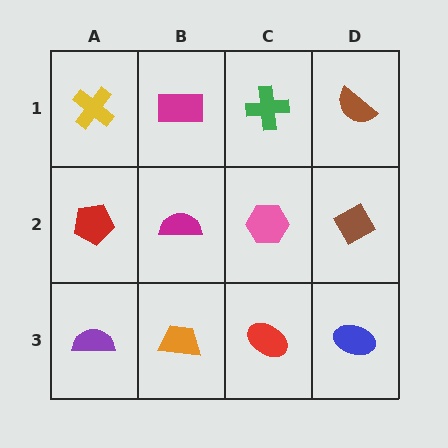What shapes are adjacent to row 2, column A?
A yellow cross (row 1, column A), a purple semicircle (row 3, column A), a magenta semicircle (row 2, column B).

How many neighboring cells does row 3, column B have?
3.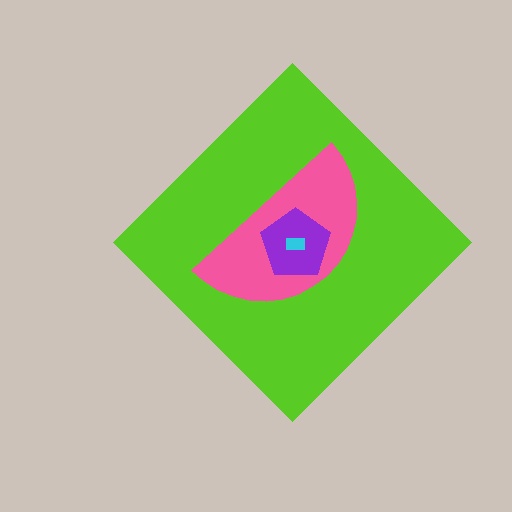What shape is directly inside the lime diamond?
The pink semicircle.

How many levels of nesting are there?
4.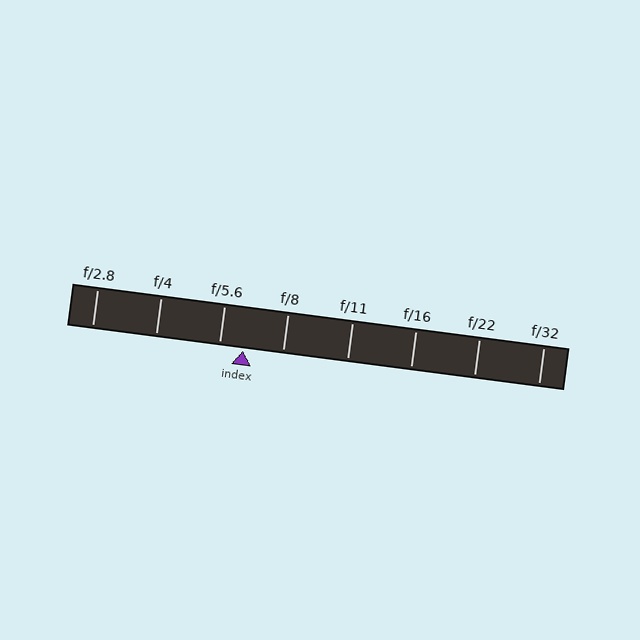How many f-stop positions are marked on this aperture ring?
There are 8 f-stop positions marked.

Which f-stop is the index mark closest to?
The index mark is closest to f/5.6.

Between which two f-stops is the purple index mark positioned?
The index mark is between f/5.6 and f/8.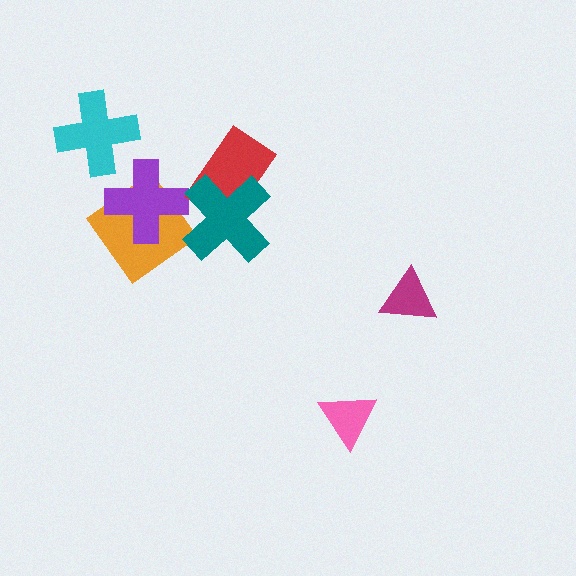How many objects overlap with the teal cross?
1 object overlaps with the teal cross.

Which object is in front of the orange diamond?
The purple cross is in front of the orange diamond.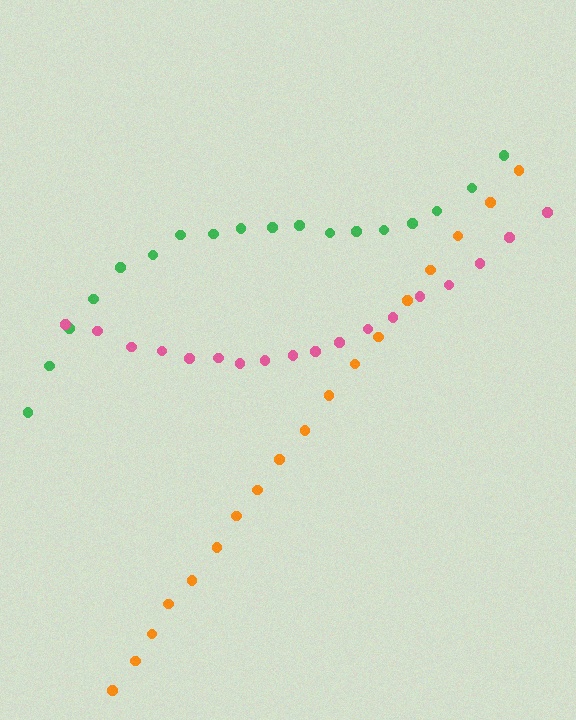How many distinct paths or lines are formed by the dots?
There are 3 distinct paths.